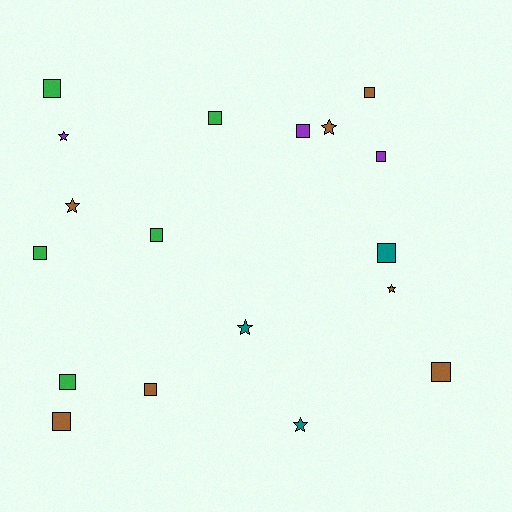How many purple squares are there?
There are 2 purple squares.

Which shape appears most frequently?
Square, with 12 objects.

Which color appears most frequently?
Brown, with 7 objects.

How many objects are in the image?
There are 18 objects.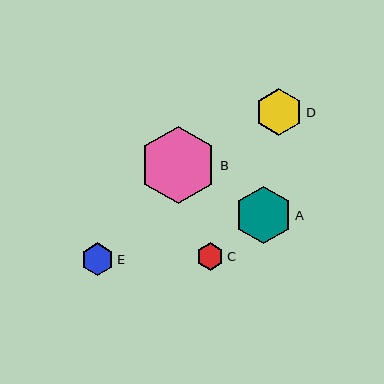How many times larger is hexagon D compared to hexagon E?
Hexagon D is approximately 1.5 times the size of hexagon E.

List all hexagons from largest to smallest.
From largest to smallest: B, A, D, E, C.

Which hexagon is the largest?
Hexagon B is the largest with a size of approximately 77 pixels.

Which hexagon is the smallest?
Hexagon C is the smallest with a size of approximately 27 pixels.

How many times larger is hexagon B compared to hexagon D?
Hexagon B is approximately 1.6 times the size of hexagon D.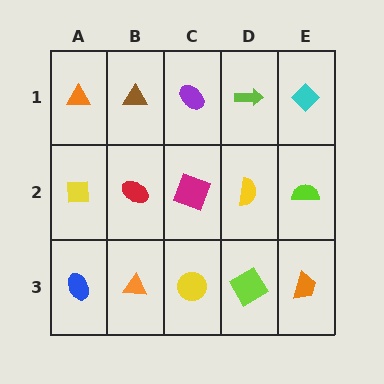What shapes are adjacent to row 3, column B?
A red ellipse (row 2, column B), a blue ellipse (row 3, column A), a yellow circle (row 3, column C).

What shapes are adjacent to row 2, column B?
A brown triangle (row 1, column B), an orange triangle (row 3, column B), a yellow square (row 2, column A), a magenta square (row 2, column C).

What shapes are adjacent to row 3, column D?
A yellow semicircle (row 2, column D), a yellow circle (row 3, column C), an orange trapezoid (row 3, column E).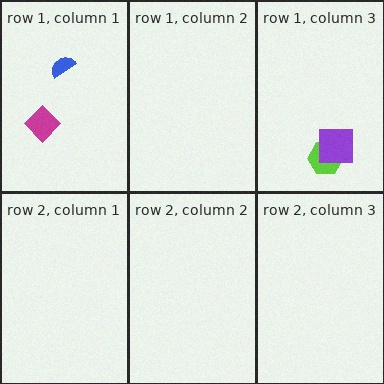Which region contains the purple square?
The row 1, column 3 region.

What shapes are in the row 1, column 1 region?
The blue semicircle, the magenta diamond.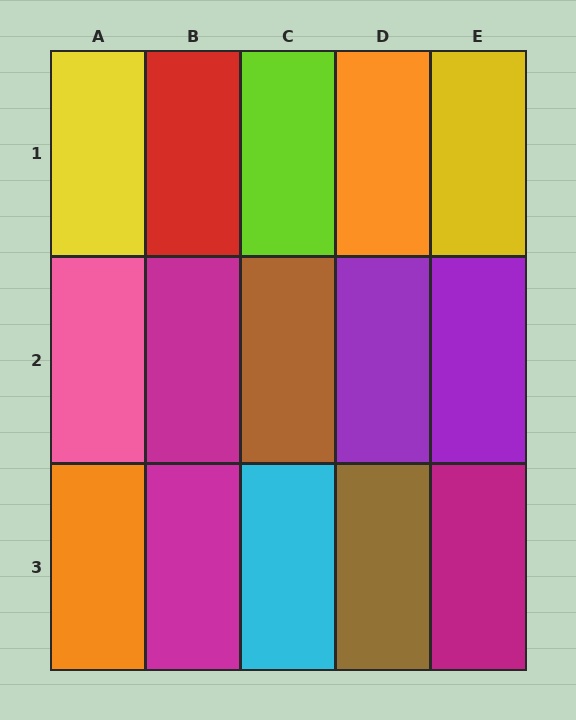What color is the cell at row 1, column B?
Red.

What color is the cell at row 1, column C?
Lime.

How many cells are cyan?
1 cell is cyan.